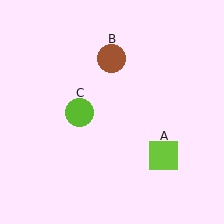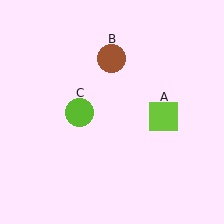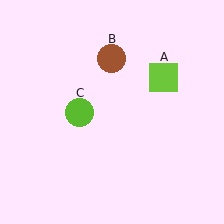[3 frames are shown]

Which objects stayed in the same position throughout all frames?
Brown circle (object B) and lime circle (object C) remained stationary.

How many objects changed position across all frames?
1 object changed position: lime square (object A).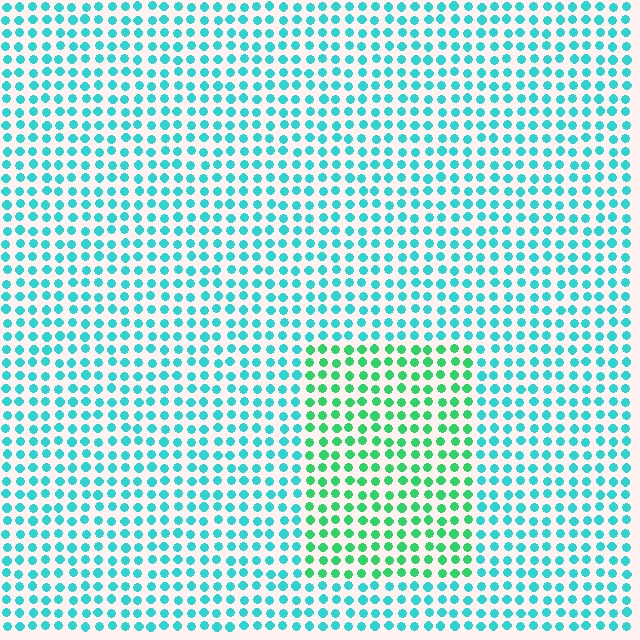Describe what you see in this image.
The image is filled with small cyan elements in a uniform arrangement. A rectangle-shaped region is visible where the elements are tinted to a slightly different hue, forming a subtle color boundary.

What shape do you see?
I see a rectangle.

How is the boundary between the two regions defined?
The boundary is defined purely by a slight shift in hue (about 38 degrees). Spacing, size, and orientation are identical on both sides.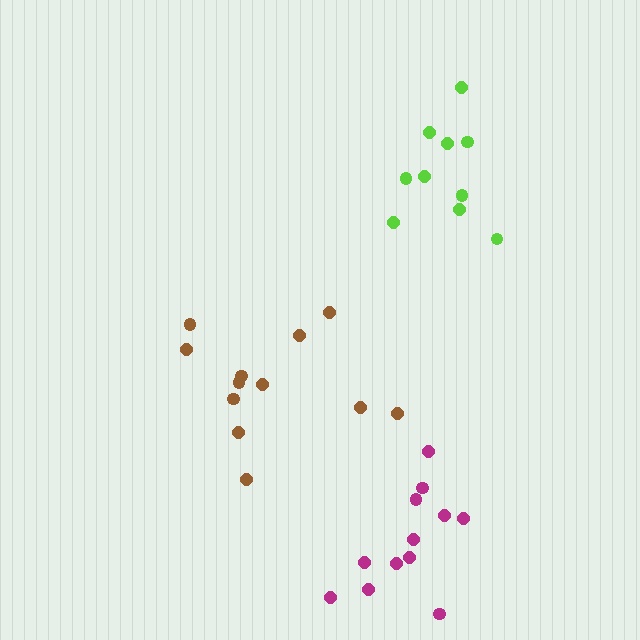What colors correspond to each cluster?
The clusters are colored: brown, magenta, lime.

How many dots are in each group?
Group 1: 12 dots, Group 2: 12 dots, Group 3: 10 dots (34 total).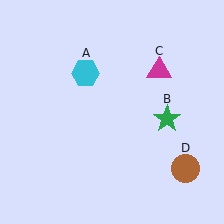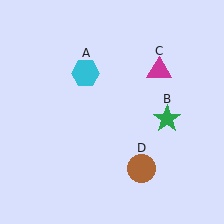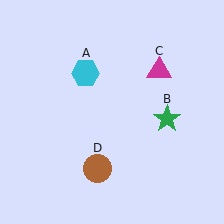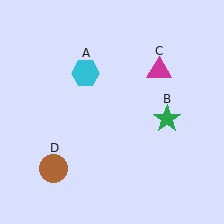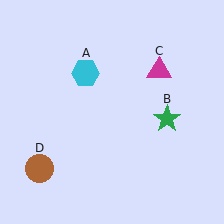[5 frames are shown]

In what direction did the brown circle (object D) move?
The brown circle (object D) moved left.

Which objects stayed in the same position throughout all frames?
Cyan hexagon (object A) and green star (object B) and magenta triangle (object C) remained stationary.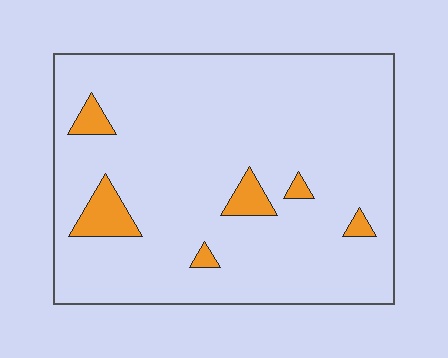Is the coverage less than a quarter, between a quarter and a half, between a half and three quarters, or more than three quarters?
Less than a quarter.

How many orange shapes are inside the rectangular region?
6.